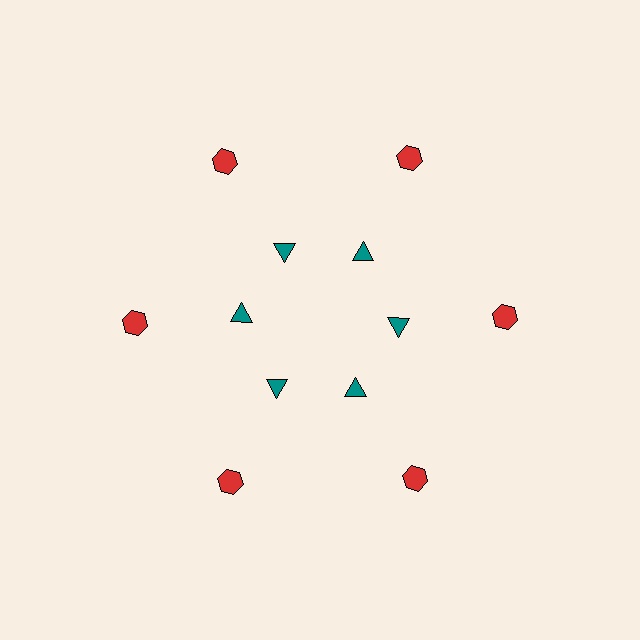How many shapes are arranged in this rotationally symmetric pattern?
There are 12 shapes, arranged in 6 groups of 2.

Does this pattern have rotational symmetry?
Yes, this pattern has 6-fold rotational symmetry. It looks the same after rotating 60 degrees around the center.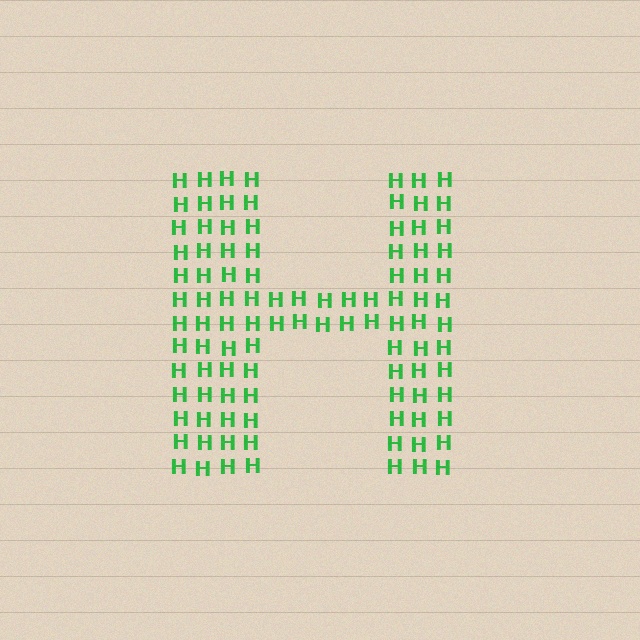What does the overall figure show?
The overall figure shows the letter H.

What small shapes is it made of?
It is made of small letter H's.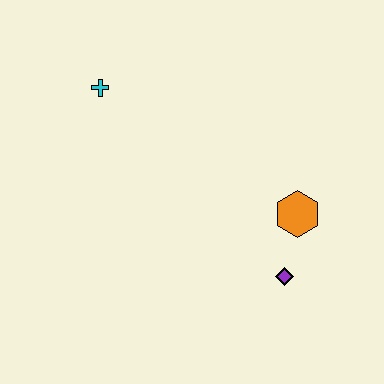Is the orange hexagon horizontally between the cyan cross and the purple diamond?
No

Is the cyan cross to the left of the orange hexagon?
Yes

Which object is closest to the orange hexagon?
The purple diamond is closest to the orange hexagon.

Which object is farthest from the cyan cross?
The purple diamond is farthest from the cyan cross.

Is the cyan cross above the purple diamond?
Yes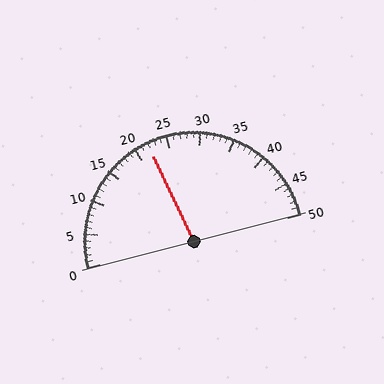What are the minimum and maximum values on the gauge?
The gauge ranges from 0 to 50.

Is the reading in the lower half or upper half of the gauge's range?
The reading is in the lower half of the range (0 to 50).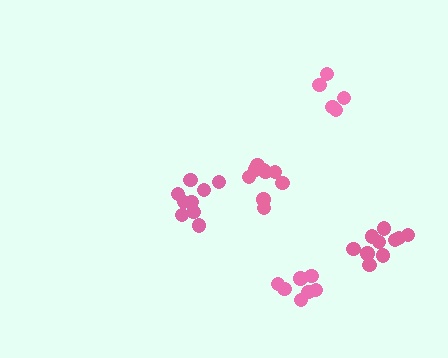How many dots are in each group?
Group 1: 9 dots, Group 2: 5 dots, Group 3: 10 dots, Group 4: 7 dots, Group 5: 9 dots (40 total).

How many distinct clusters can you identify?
There are 5 distinct clusters.